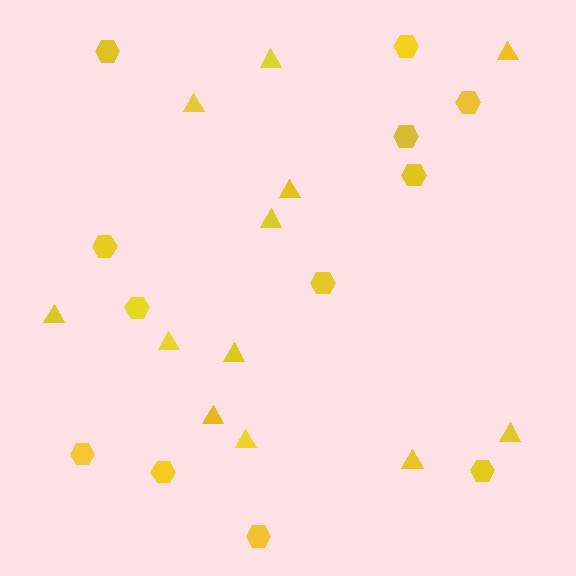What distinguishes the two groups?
There are 2 groups: one group of triangles (12) and one group of hexagons (12).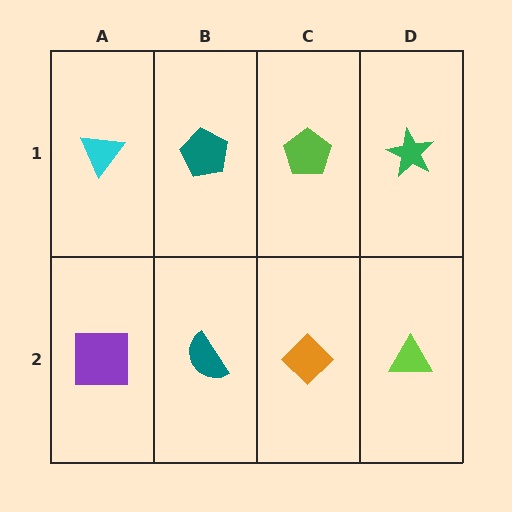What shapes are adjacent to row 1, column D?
A lime triangle (row 2, column D), a lime pentagon (row 1, column C).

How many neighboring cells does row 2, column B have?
3.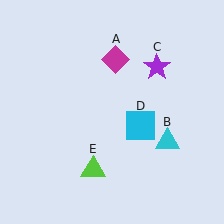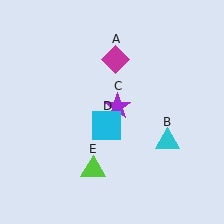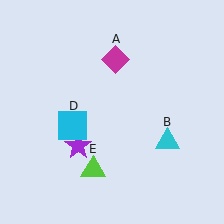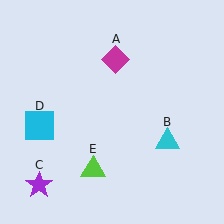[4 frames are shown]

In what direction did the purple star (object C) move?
The purple star (object C) moved down and to the left.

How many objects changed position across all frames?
2 objects changed position: purple star (object C), cyan square (object D).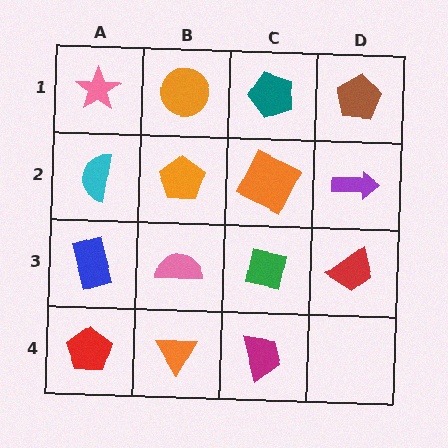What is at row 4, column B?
An orange triangle.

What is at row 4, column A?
A red pentagon.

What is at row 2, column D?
A purple arrow.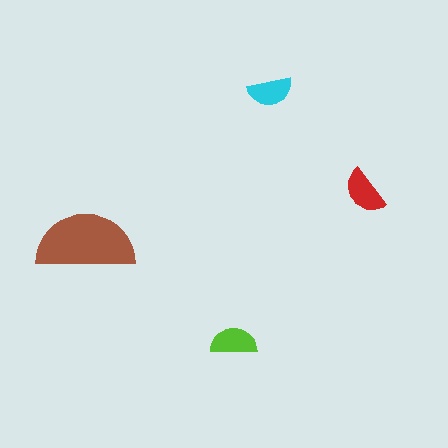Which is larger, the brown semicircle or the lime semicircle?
The brown one.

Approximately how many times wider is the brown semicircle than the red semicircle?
About 2 times wider.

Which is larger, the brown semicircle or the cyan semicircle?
The brown one.